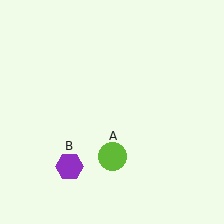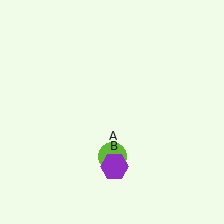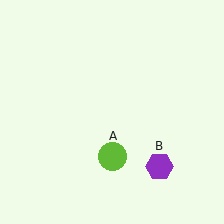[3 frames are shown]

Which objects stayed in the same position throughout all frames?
Lime circle (object A) remained stationary.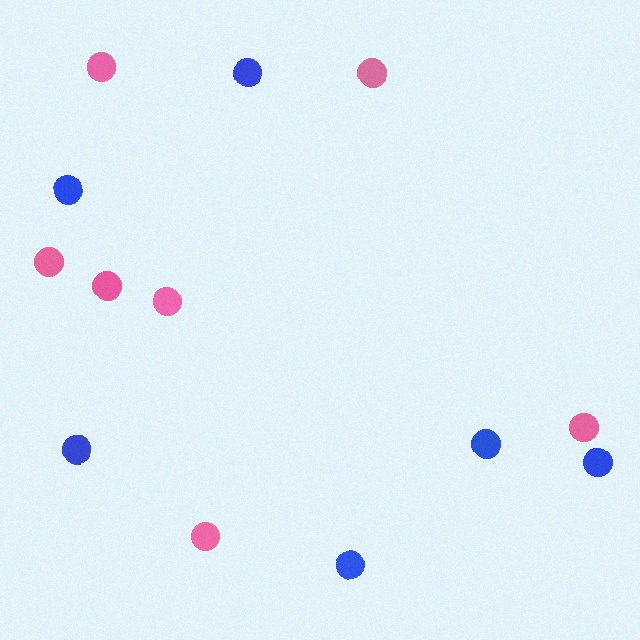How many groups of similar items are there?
There are 2 groups: one group of pink circles (7) and one group of blue circles (6).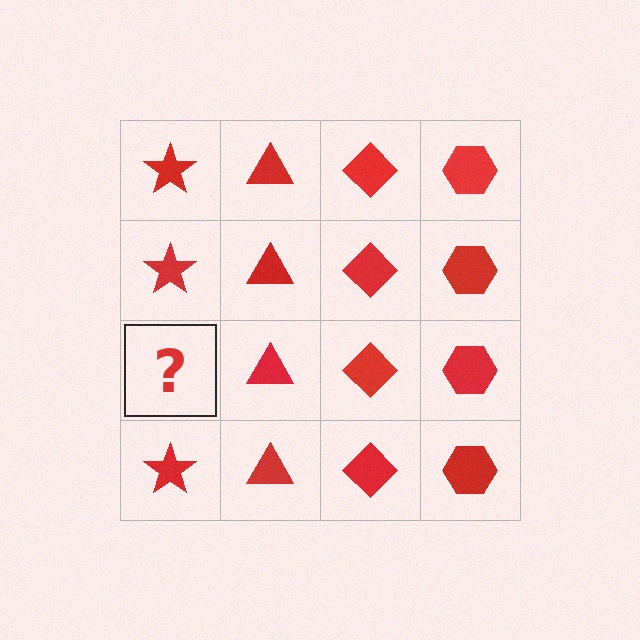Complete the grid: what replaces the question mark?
The question mark should be replaced with a red star.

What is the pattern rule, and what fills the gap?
The rule is that each column has a consistent shape. The gap should be filled with a red star.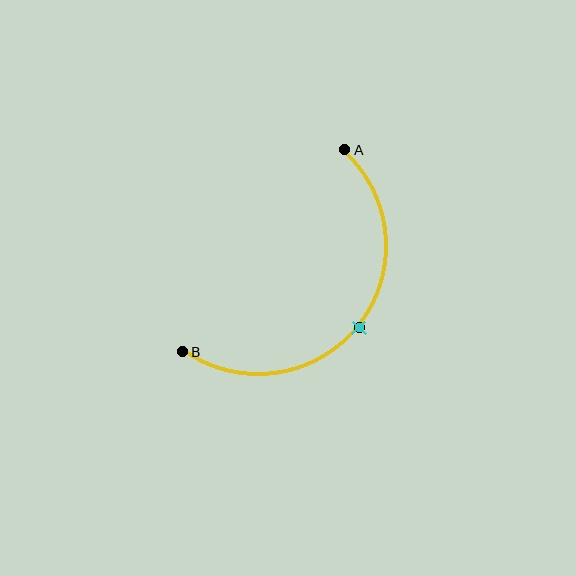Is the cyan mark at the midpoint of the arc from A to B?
Yes. The cyan mark lies on the arc at equal arc-length from both A and B — it is the arc midpoint.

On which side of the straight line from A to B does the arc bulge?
The arc bulges below and to the right of the straight line connecting A and B.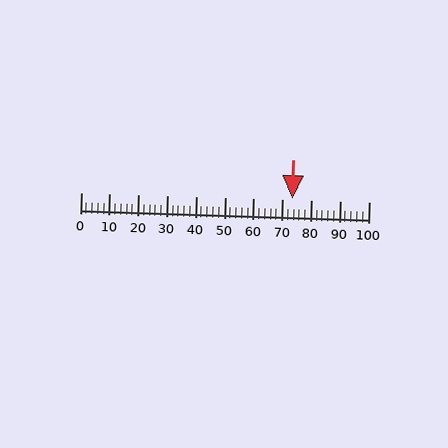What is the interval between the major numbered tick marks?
The major tick marks are spaced 10 units apart.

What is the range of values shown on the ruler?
The ruler shows values from 0 to 100.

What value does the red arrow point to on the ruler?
The red arrow points to approximately 73.